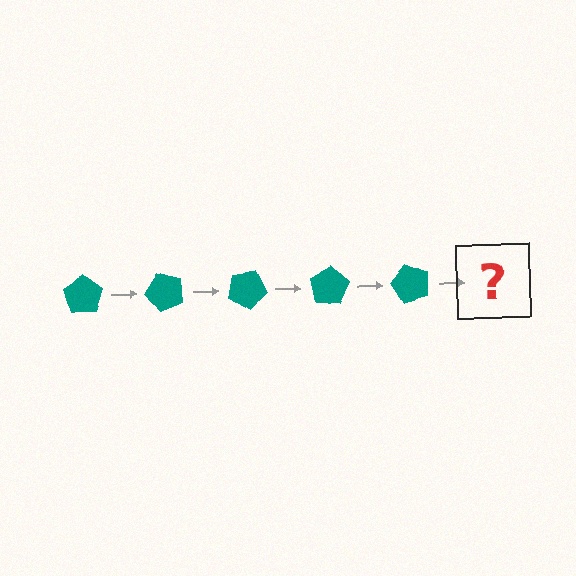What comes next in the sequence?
The next element should be a teal pentagon rotated 250 degrees.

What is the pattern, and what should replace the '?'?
The pattern is that the pentagon rotates 50 degrees each step. The '?' should be a teal pentagon rotated 250 degrees.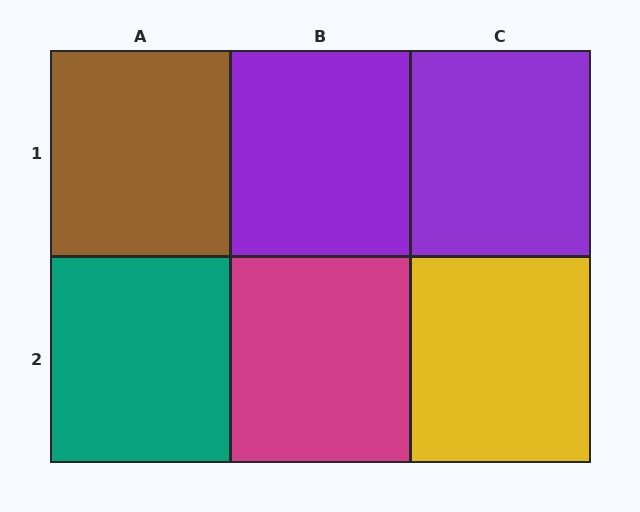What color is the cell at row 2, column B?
Magenta.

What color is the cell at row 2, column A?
Teal.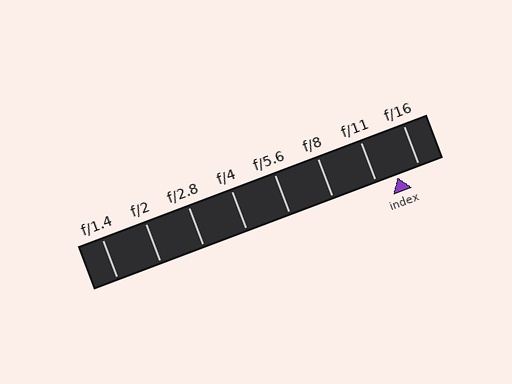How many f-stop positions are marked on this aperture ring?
There are 8 f-stop positions marked.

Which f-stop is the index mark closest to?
The index mark is closest to f/11.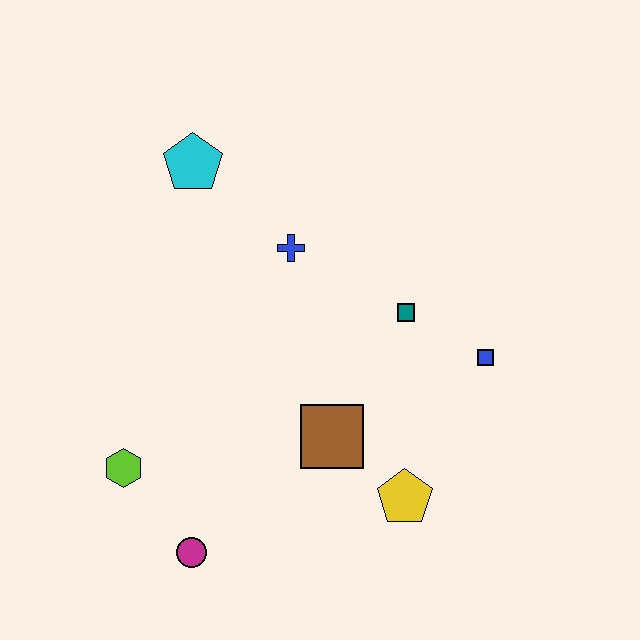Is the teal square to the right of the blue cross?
Yes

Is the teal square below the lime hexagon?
No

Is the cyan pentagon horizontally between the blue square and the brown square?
No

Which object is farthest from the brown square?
The cyan pentagon is farthest from the brown square.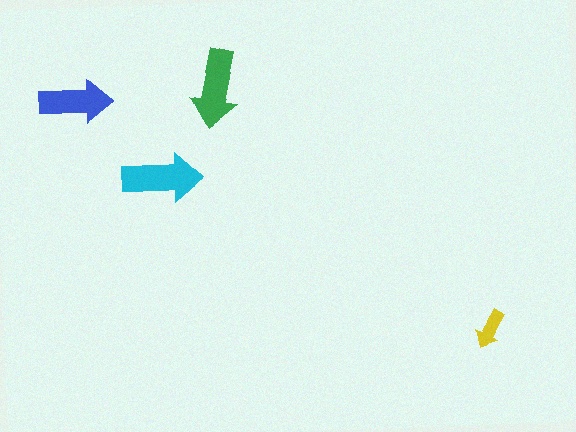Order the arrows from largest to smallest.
the cyan one, the green one, the blue one, the yellow one.